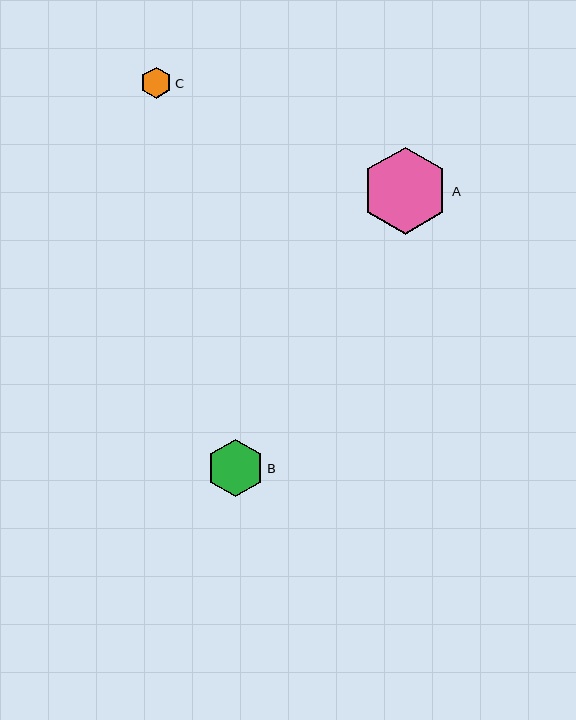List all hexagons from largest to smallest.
From largest to smallest: A, B, C.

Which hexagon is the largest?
Hexagon A is the largest with a size of approximately 87 pixels.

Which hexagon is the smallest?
Hexagon C is the smallest with a size of approximately 31 pixels.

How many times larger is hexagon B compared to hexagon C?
Hexagon B is approximately 1.8 times the size of hexagon C.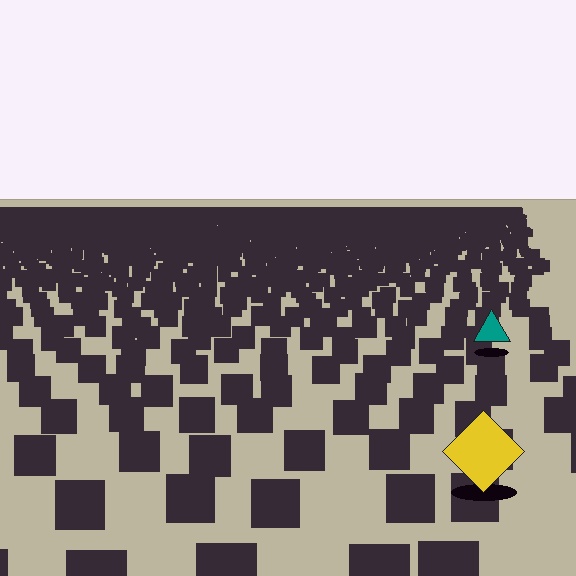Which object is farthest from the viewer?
The teal triangle is farthest from the viewer. It appears smaller and the ground texture around it is denser.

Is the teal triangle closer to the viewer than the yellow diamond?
No. The yellow diamond is closer — you can tell from the texture gradient: the ground texture is coarser near it.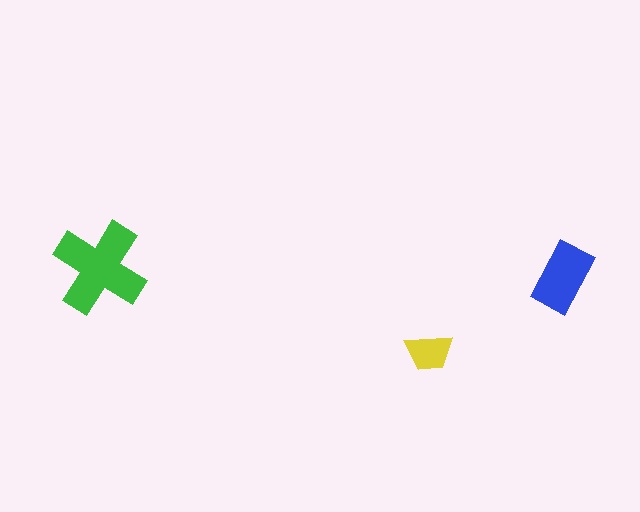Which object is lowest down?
The yellow trapezoid is bottommost.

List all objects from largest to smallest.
The green cross, the blue rectangle, the yellow trapezoid.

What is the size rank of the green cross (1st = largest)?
1st.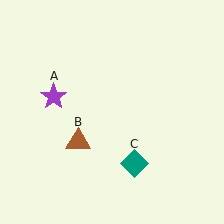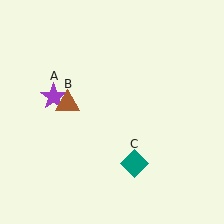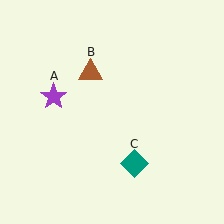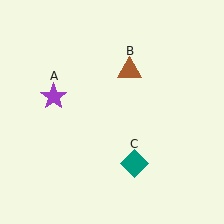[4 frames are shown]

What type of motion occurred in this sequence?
The brown triangle (object B) rotated clockwise around the center of the scene.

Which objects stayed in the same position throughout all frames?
Purple star (object A) and teal diamond (object C) remained stationary.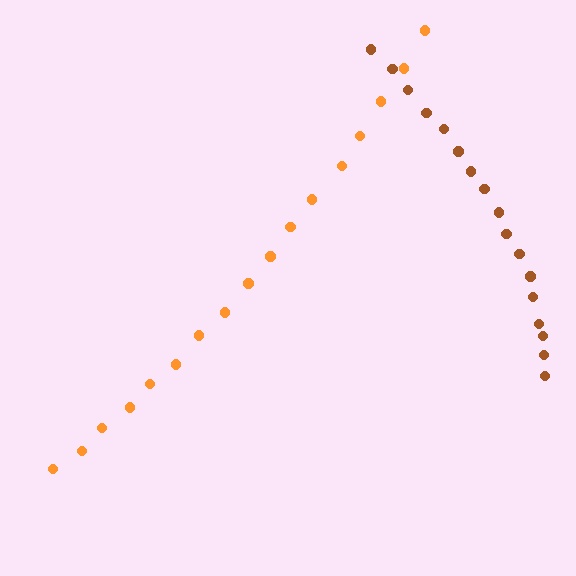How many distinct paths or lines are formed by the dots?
There are 2 distinct paths.